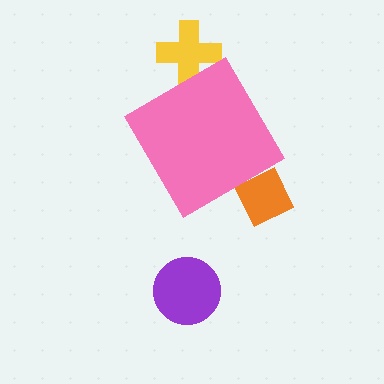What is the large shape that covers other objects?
A pink diamond.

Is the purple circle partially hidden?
No, the purple circle is fully visible.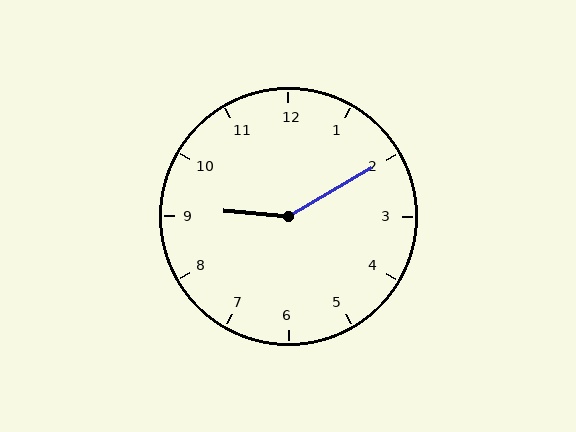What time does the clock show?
9:10.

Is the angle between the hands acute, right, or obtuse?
It is obtuse.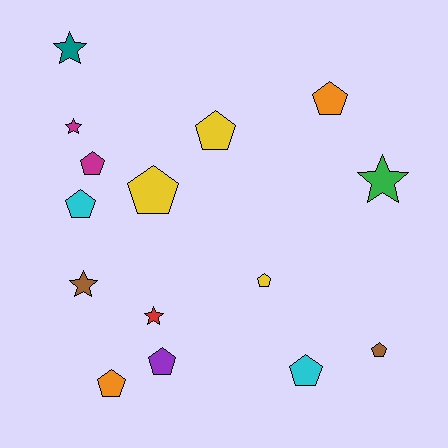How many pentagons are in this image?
There are 10 pentagons.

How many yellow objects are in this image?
There are 3 yellow objects.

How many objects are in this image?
There are 15 objects.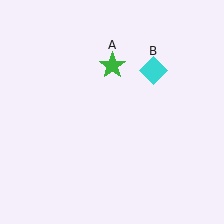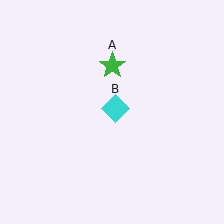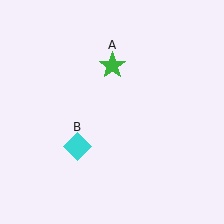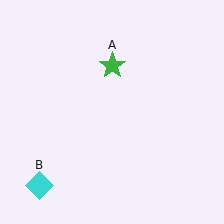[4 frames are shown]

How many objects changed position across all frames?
1 object changed position: cyan diamond (object B).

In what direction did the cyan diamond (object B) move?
The cyan diamond (object B) moved down and to the left.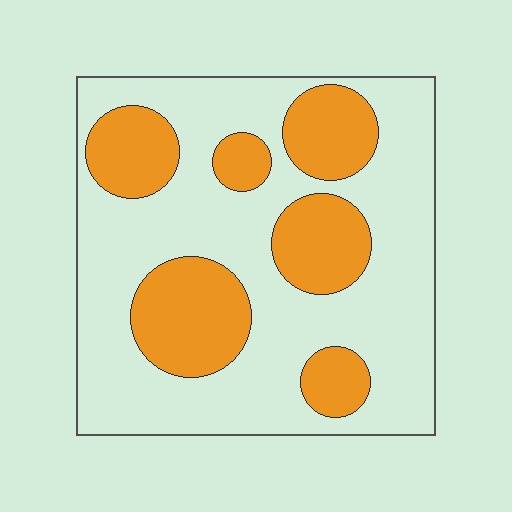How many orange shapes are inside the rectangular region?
6.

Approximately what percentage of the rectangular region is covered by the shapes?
Approximately 30%.